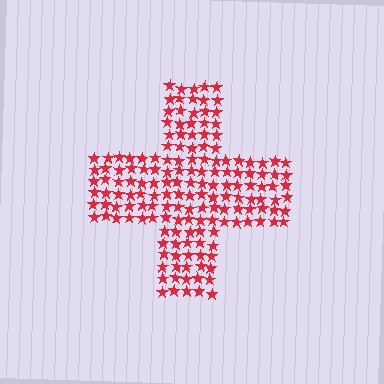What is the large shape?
The large shape is a cross.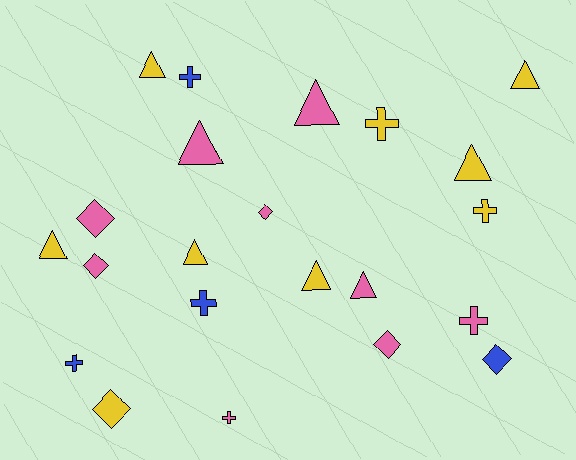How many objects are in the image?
There are 22 objects.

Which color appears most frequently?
Pink, with 9 objects.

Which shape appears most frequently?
Triangle, with 9 objects.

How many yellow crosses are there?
There are 2 yellow crosses.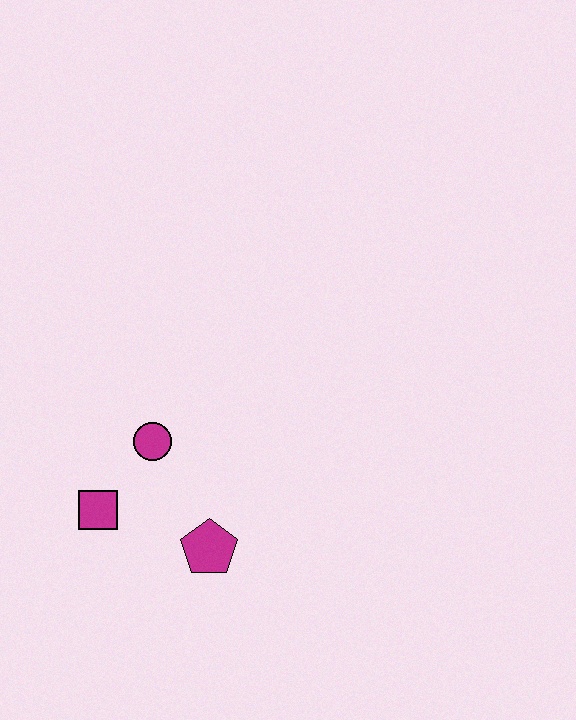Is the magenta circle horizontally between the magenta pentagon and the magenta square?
Yes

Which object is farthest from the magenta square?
The magenta pentagon is farthest from the magenta square.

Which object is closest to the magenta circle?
The magenta square is closest to the magenta circle.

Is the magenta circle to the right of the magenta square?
Yes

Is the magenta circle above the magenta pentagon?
Yes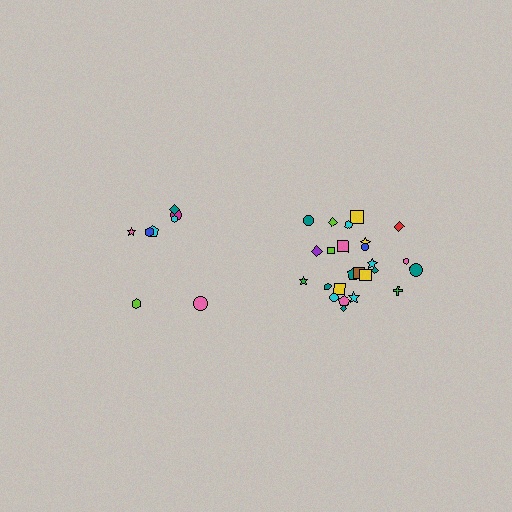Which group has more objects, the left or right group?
The right group.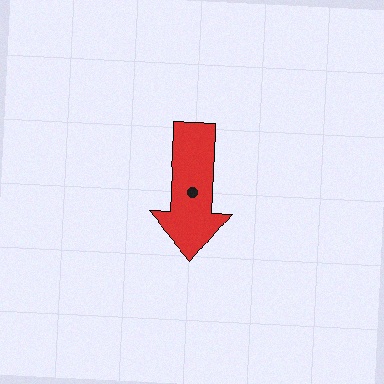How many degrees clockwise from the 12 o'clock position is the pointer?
Approximately 180 degrees.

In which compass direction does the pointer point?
South.